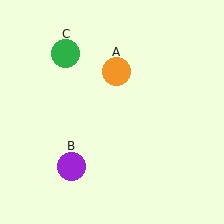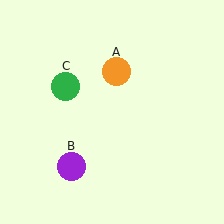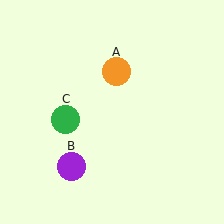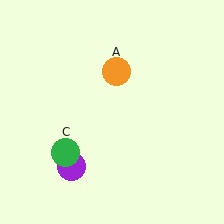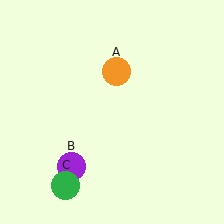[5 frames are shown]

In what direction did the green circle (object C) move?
The green circle (object C) moved down.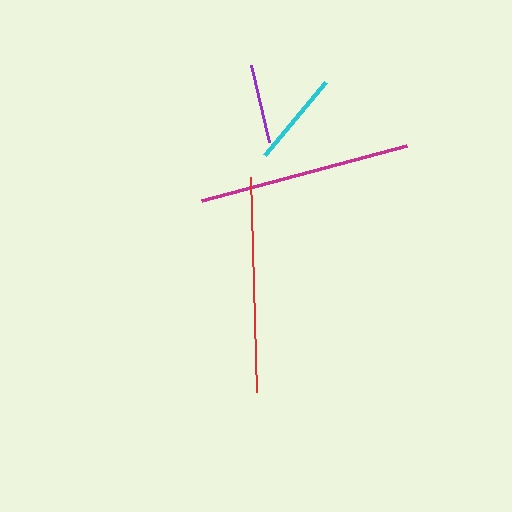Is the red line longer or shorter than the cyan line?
The red line is longer than the cyan line.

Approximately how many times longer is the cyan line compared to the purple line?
The cyan line is approximately 1.2 times the length of the purple line.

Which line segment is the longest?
The red line is the longest at approximately 215 pixels.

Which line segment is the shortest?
The purple line is the shortest at approximately 79 pixels.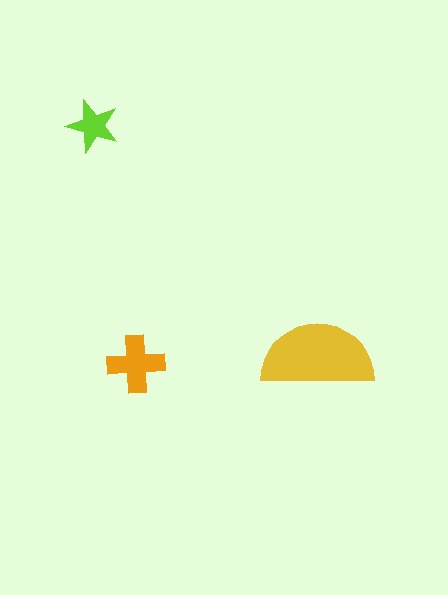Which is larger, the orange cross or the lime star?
The orange cross.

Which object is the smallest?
The lime star.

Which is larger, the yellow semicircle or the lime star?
The yellow semicircle.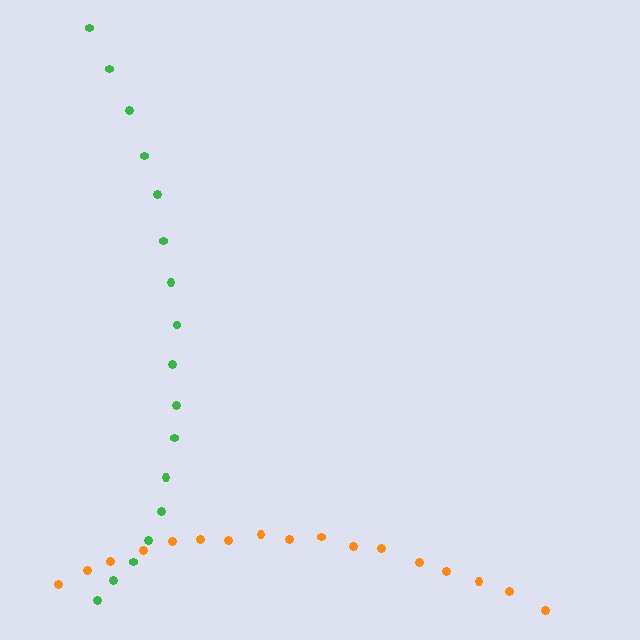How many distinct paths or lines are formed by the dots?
There are 2 distinct paths.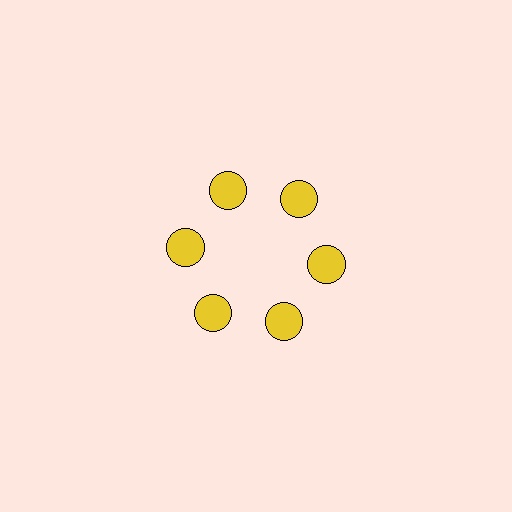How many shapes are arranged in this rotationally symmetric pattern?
There are 6 shapes, arranged in 6 groups of 1.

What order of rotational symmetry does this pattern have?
This pattern has 6-fold rotational symmetry.